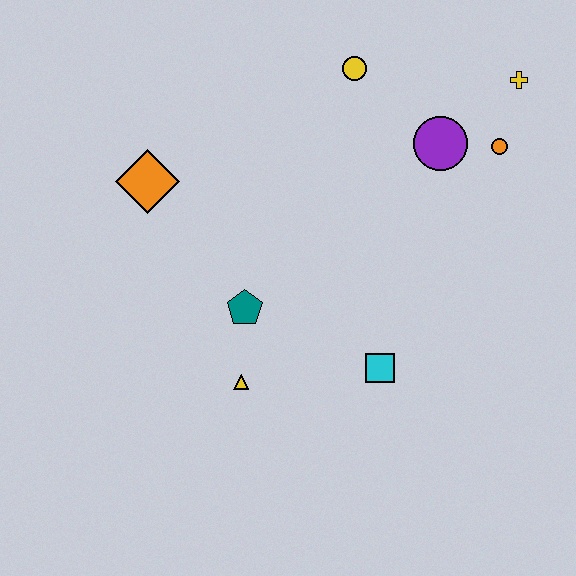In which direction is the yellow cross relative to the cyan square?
The yellow cross is above the cyan square.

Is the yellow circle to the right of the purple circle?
No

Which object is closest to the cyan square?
The yellow triangle is closest to the cyan square.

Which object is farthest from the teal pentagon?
The yellow cross is farthest from the teal pentagon.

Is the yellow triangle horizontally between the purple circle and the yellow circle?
No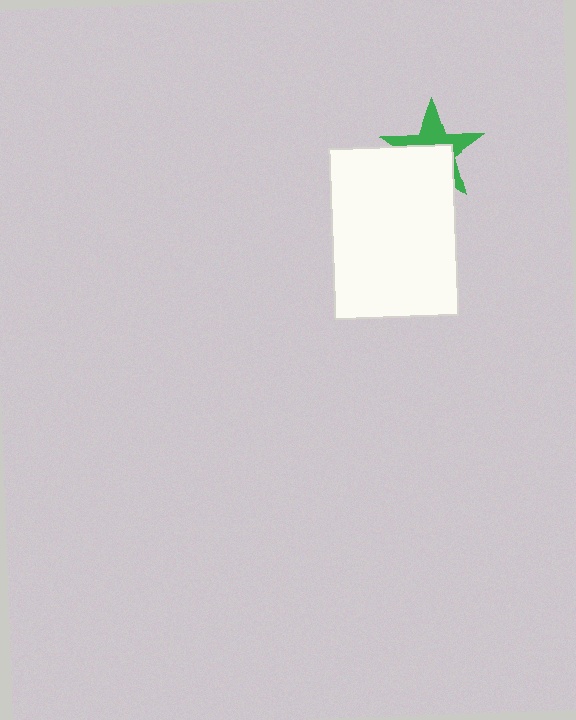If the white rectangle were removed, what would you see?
You would see the complete green star.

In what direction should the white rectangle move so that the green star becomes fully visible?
The white rectangle should move down. That is the shortest direction to clear the overlap and leave the green star fully visible.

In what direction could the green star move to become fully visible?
The green star could move up. That would shift it out from behind the white rectangle entirely.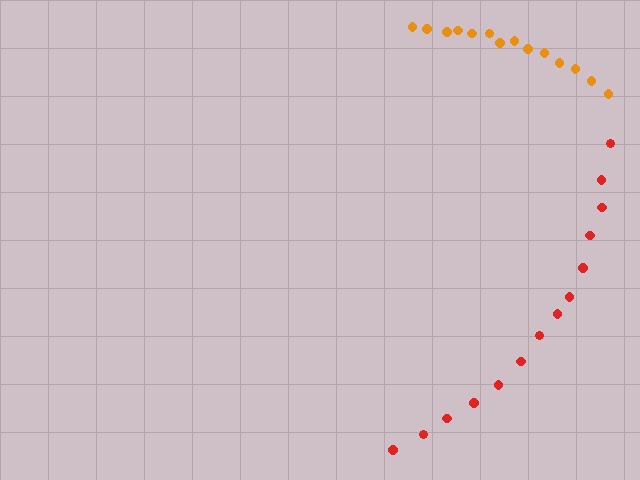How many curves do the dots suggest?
There are 2 distinct paths.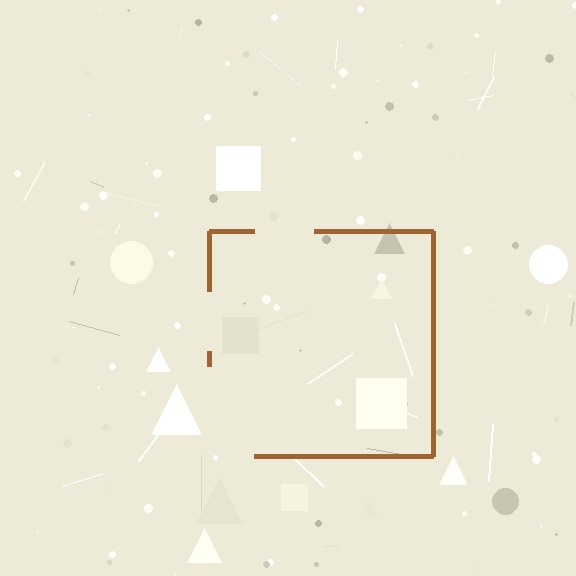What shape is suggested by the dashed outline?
The dashed outline suggests a square.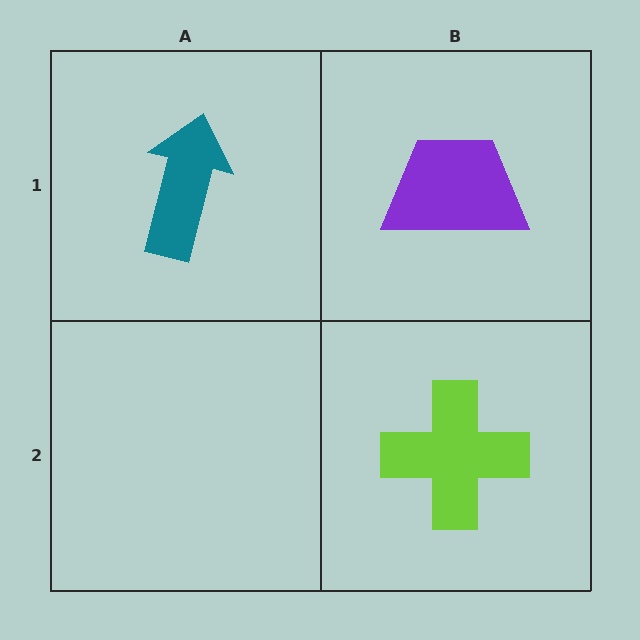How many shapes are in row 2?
1 shape.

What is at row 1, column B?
A purple trapezoid.